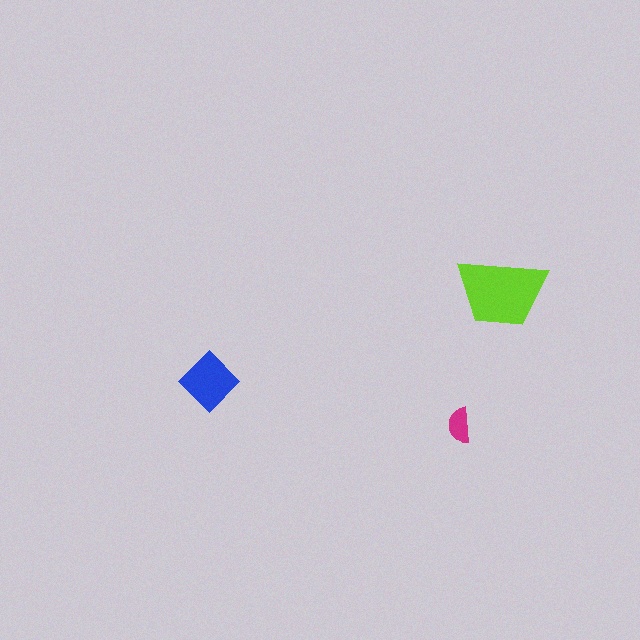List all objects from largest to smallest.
The lime trapezoid, the blue diamond, the magenta semicircle.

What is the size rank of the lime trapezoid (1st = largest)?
1st.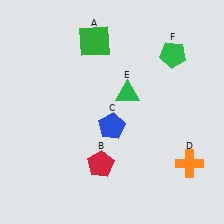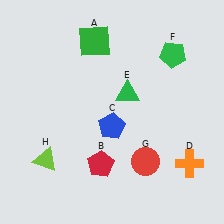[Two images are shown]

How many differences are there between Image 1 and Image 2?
There are 2 differences between the two images.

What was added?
A red circle (G), a lime triangle (H) were added in Image 2.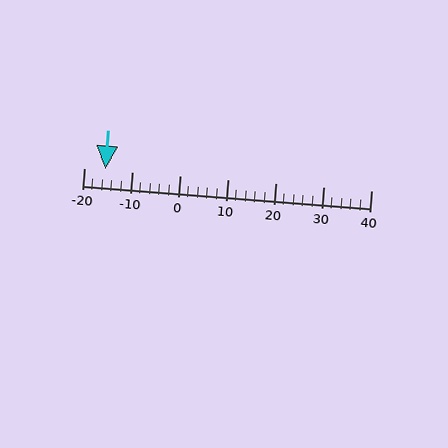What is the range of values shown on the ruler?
The ruler shows values from -20 to 40.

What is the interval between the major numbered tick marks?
The major tick marks are spaced 10 units apart.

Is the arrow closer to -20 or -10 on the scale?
The arrow is closer to -20.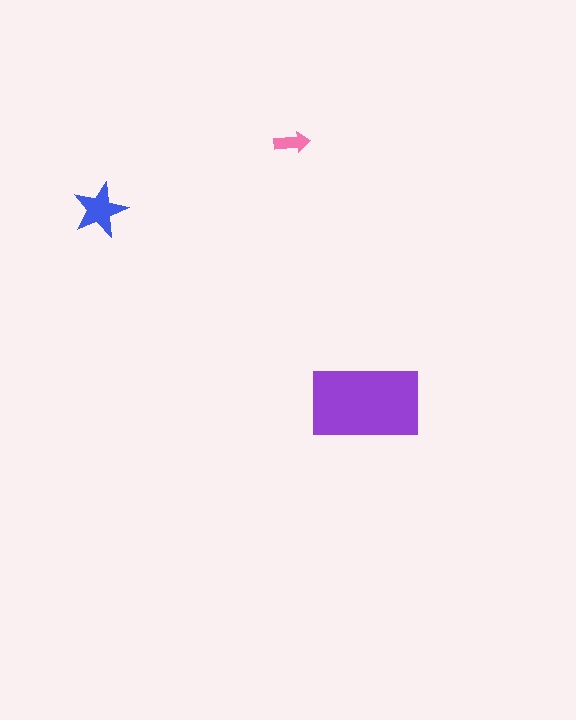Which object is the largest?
The purple rectangle.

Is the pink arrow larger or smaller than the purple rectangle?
Smaller.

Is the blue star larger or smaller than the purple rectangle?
Smaller.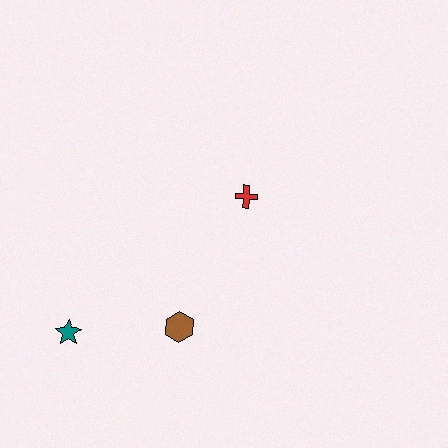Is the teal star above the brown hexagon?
No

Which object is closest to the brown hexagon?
The teal star is closest to the brown hexagon.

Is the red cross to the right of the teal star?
Yes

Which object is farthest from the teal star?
The red cross is farthest from the teal star.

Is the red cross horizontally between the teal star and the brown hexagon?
No